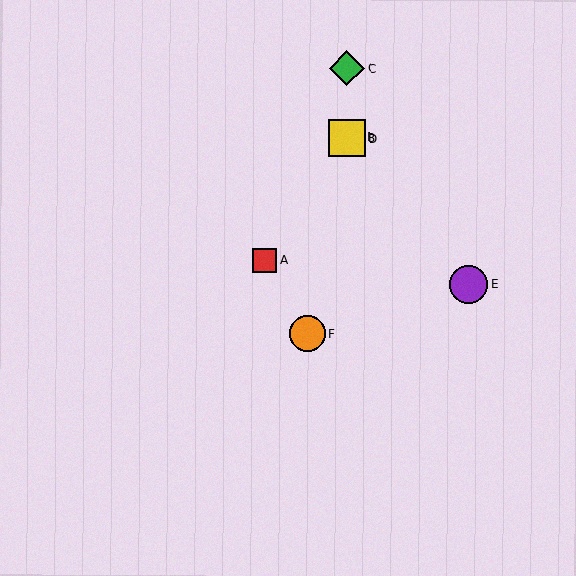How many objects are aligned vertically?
3 objects (B, C, D) are aligned vertically.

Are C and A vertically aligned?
No, C is at x≈347 and A is at x≈265.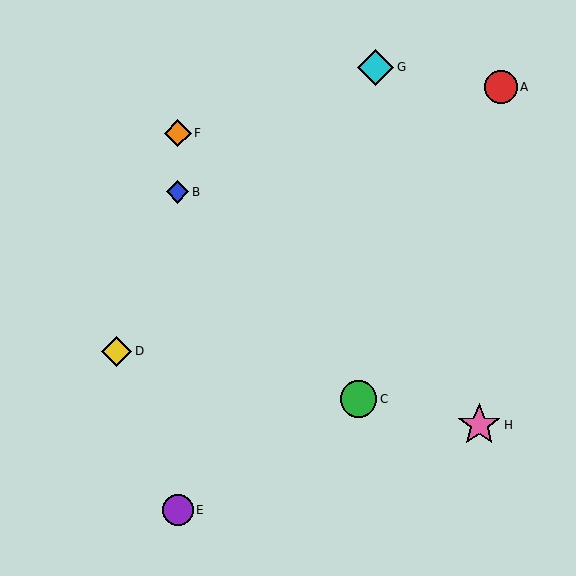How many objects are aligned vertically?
3 objects (B, E, F) are aligned vertically.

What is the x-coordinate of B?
Object B is at x≈178.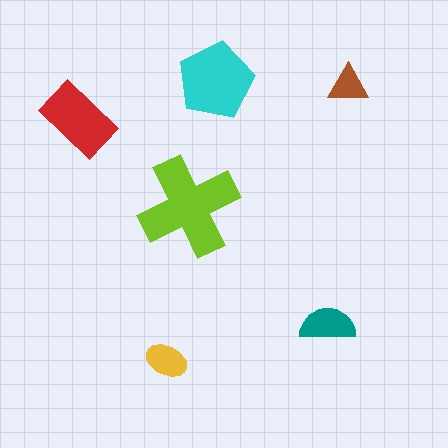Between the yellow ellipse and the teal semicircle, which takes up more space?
The teal semicircle.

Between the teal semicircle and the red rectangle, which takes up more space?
The red rectangle.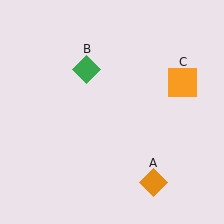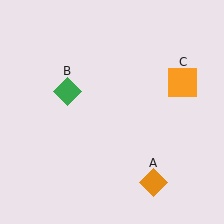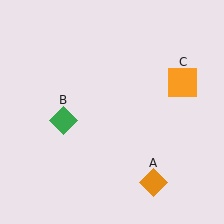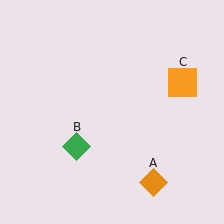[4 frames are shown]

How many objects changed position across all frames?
1 object changed position: green diamond (object B).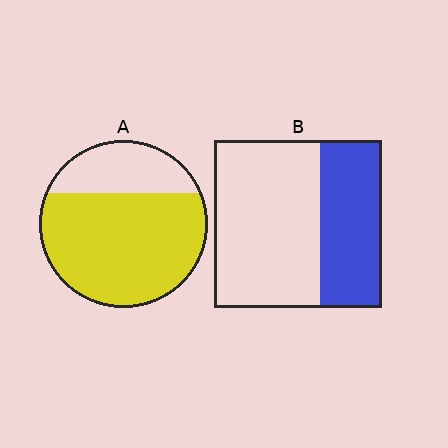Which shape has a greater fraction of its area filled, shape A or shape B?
Shape A.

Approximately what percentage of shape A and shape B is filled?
A is approximately 75% and B is approximately 35%.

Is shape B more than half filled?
No.